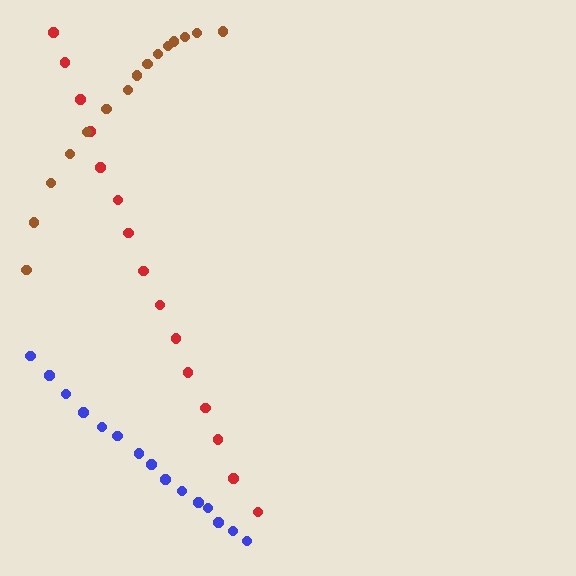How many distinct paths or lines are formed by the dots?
There are 3 distinct paths.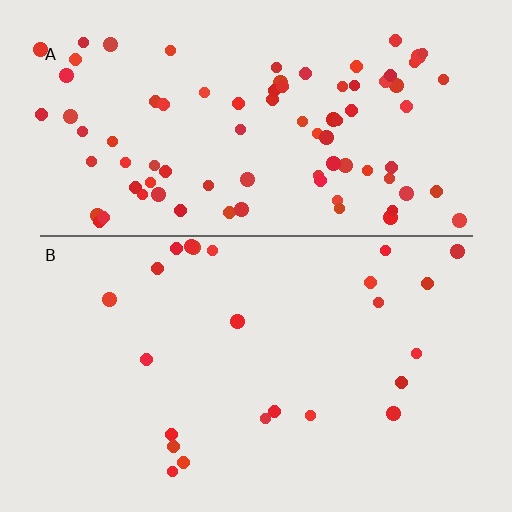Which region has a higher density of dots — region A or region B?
A (the top).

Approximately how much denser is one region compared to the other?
Approximately 3.6× — region A over region B.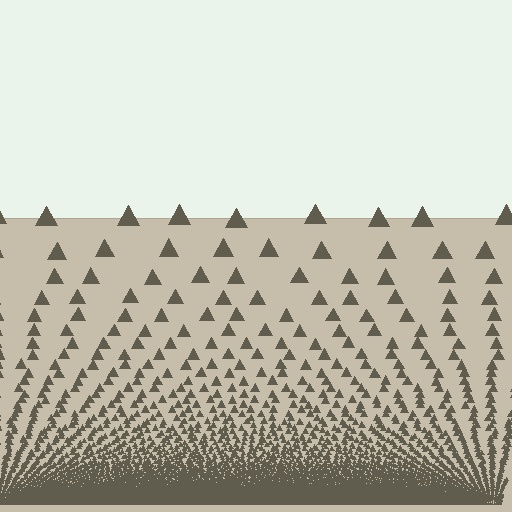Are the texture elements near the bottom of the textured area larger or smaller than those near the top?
Smaller. The gradient is inverted — elements near the bottom are smaller and denser.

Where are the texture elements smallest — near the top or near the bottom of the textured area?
Near the bottom.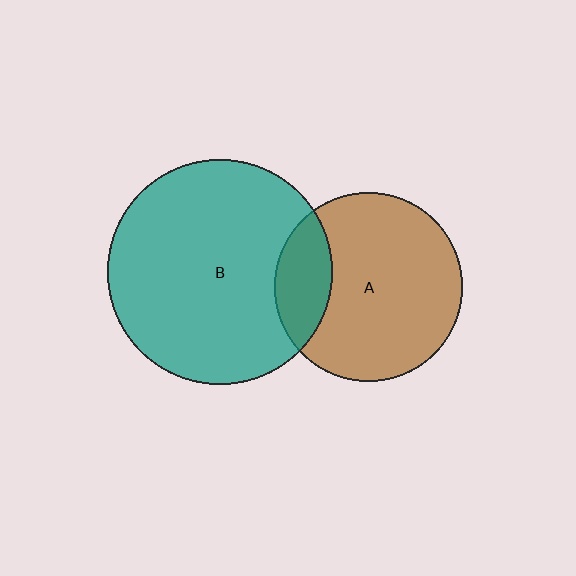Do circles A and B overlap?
Yes.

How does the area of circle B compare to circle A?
Approximately 1.4 times.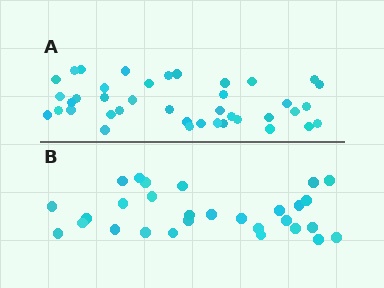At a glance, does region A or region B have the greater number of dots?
Region A (the top region) has more dots.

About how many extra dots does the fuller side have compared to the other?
Region A has roughly 12 or so more dots than region B.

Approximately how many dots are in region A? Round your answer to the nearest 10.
About 40 dots.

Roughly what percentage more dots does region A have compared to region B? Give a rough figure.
About 40% more.